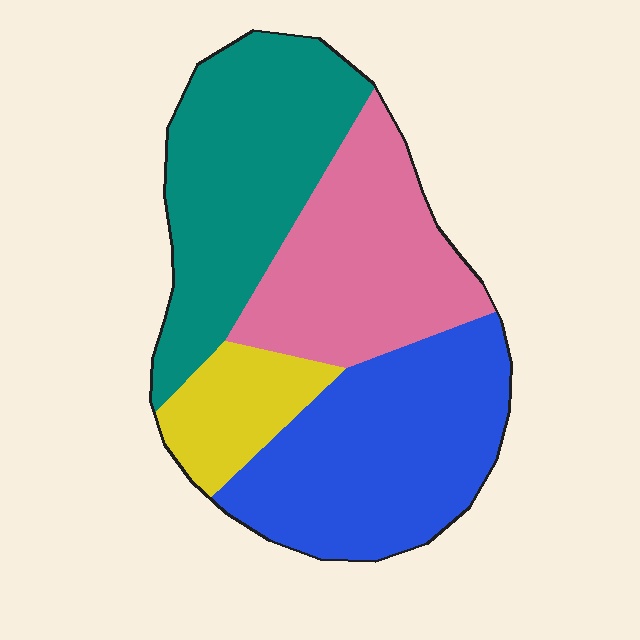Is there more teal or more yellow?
Teal.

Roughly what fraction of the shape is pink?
Pink covers about 25% of the shape.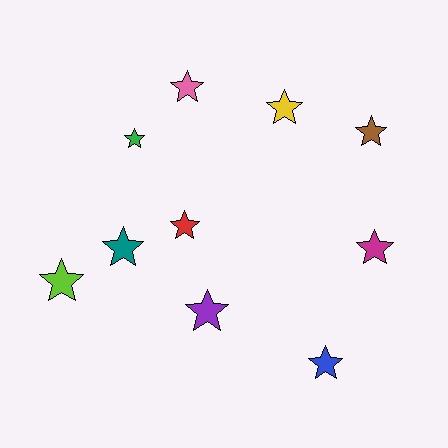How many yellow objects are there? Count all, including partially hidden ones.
There is 1 yellow object.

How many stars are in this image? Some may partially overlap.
There are 10 stars.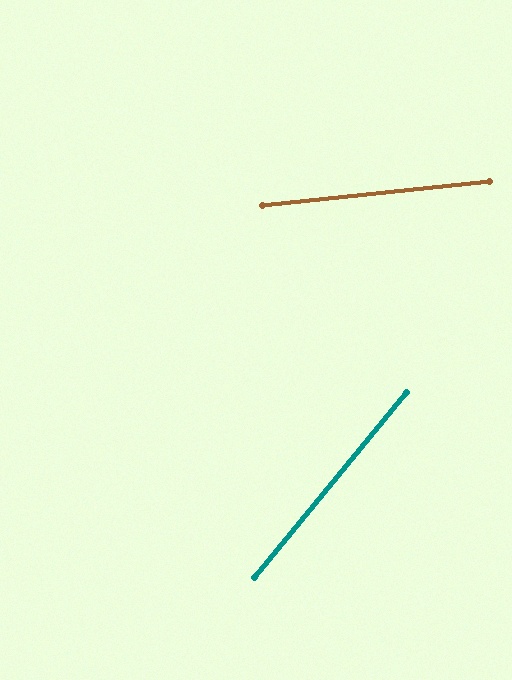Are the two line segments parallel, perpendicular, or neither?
Neither parallel nor perpendicular — they differ by about 45°.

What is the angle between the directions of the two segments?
Approximately 45 degrees.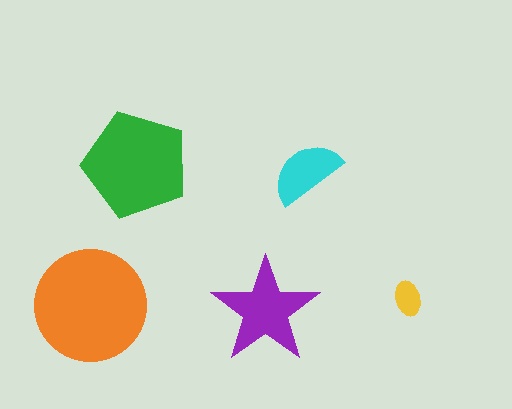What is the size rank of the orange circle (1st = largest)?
1st.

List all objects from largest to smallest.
The orange circle, the green pentagon, the purple star, the cyan semicircle, the yellow ellipse.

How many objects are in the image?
There are 5 objects in the image.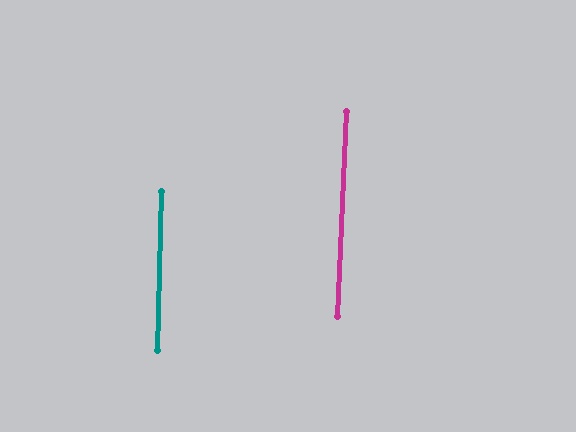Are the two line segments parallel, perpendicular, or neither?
Parallel — their directions differ by only 1.2°.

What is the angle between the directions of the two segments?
Approximately 1 degree.